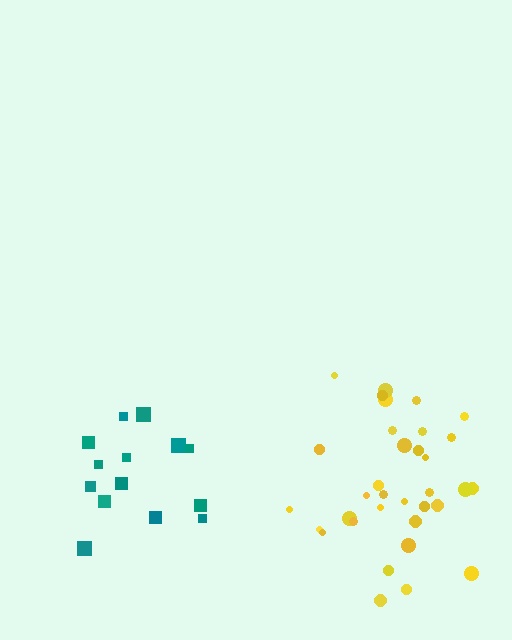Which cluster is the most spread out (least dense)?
Teal.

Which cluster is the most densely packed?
Yellow.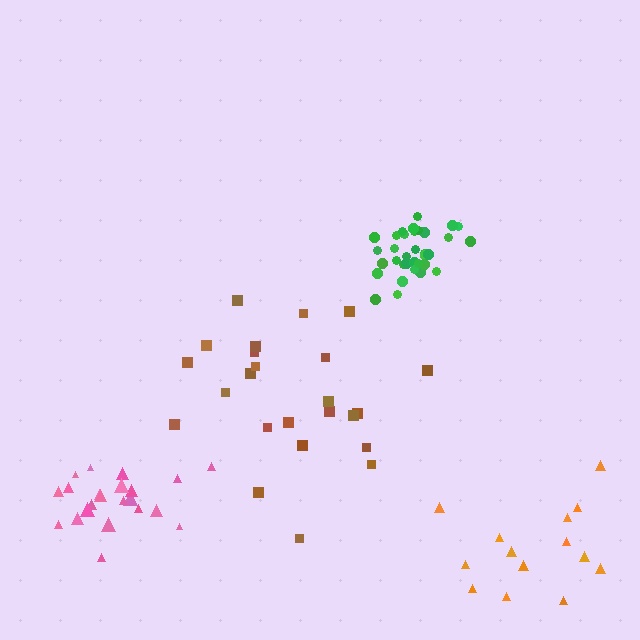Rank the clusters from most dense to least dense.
green, pink, brown, orange.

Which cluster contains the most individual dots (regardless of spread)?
Green (35).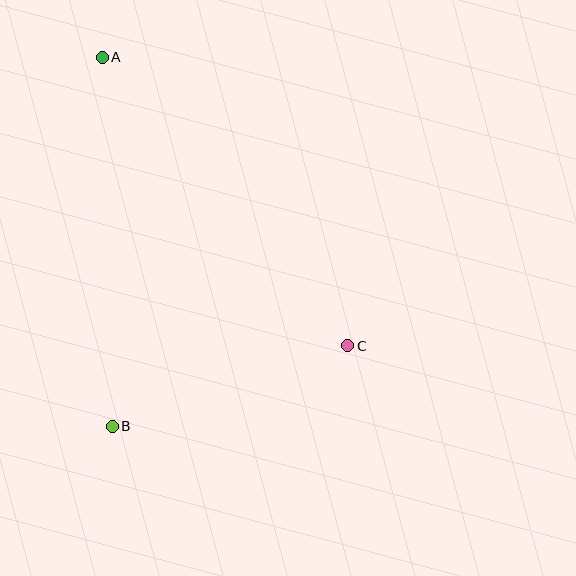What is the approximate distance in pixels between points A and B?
The distance between A and B is approximately 369 pixels.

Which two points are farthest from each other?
Points A and C are farthest from each other.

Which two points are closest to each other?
Points B and C are closest to each other.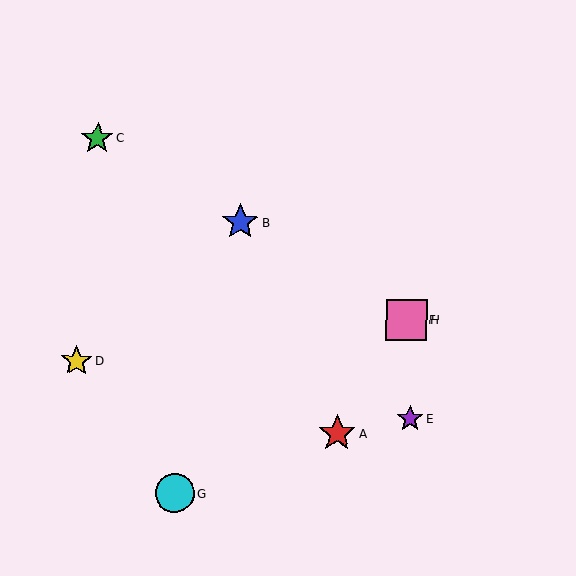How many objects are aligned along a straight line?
4 objects (B, C, F, H) are aligned along a straight line.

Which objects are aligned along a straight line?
Objects B, C, F, H are aligned along a straight line.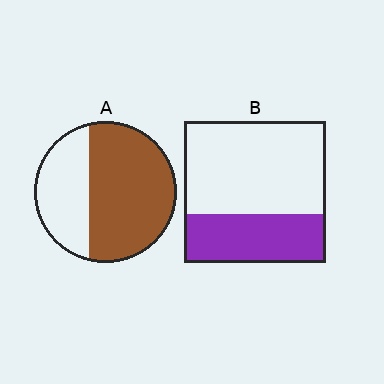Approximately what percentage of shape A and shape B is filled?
A is approximately 65% and B is approximately 35%.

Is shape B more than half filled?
No.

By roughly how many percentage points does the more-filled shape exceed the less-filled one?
By roughly 30 percentage points (A over B).